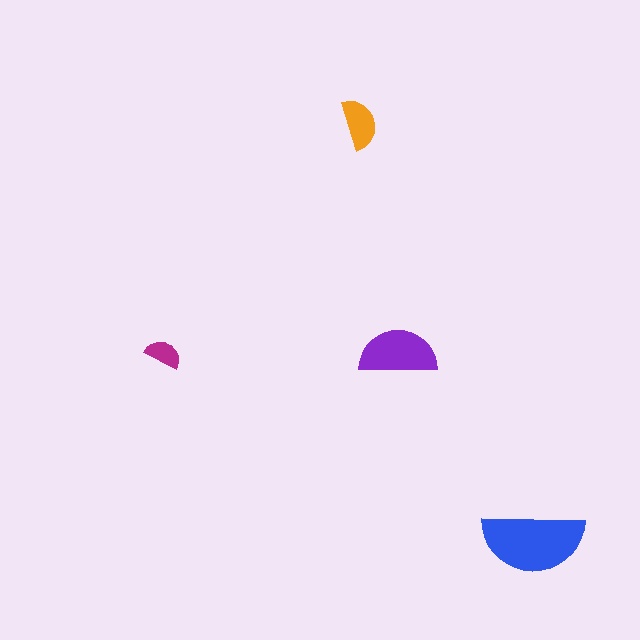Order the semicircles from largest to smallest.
the blue one, the purple one, the orange one, the magenta one.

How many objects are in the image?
There are 4 objects in the image.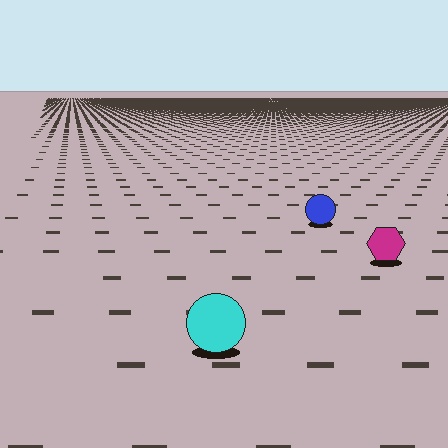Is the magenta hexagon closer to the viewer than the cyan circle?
No. The cyan circle is closer — you can tell from the texture gradient: the ground texture is coarser near it.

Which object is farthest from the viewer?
The blue circle is farthest from the viewer. It appears smaller and the ground texture around it is denser.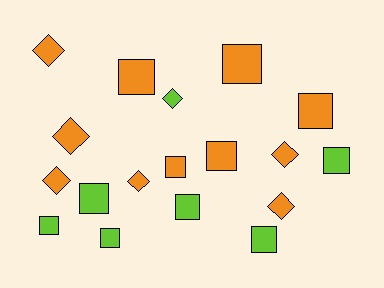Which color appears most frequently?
Orange, with 11 objects.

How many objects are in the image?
There are 18 objects.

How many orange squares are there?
There are 5 orange squares.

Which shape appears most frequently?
Square, with 11 objects.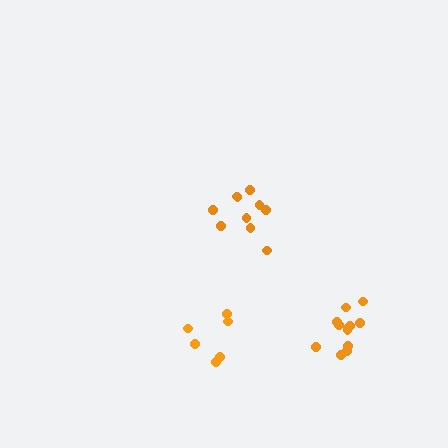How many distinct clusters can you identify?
There are 3 distinct clusters.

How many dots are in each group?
Group 1: 12 dots, Group 2: 10 dots, Group 3: 6 dots (28 total).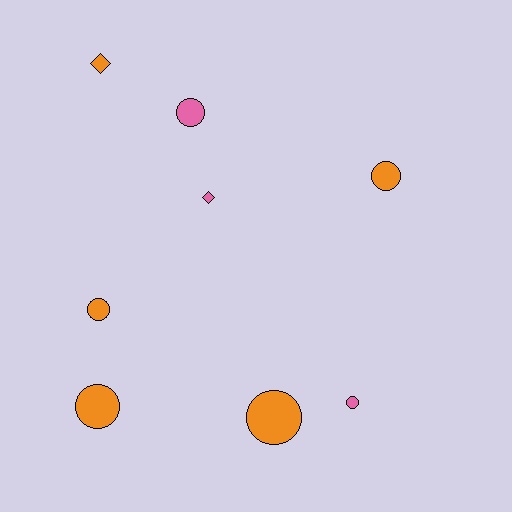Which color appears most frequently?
Orange, with 5 objects.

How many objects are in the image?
There are 8 objects.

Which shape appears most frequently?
Circle, with 6 objects.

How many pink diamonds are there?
There is 1 pink diamond.